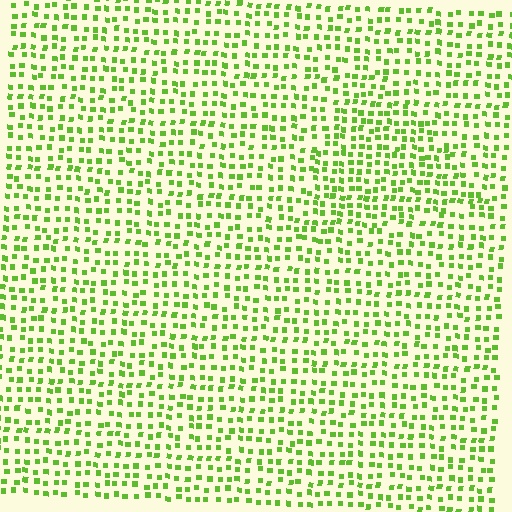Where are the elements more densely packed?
The elements are more densely packed inside the triangle boundary.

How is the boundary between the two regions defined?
The boundary is defined by a change in element density (approximately 1.4x ratio). All elements are the same color, size, and shape.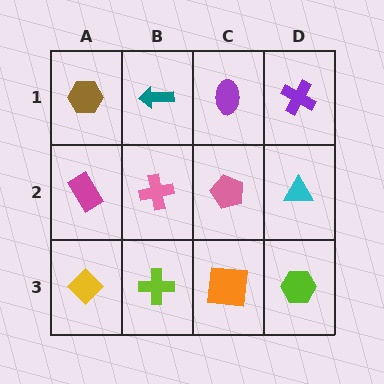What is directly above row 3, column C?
A pink pentagon.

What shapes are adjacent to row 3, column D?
A cyan triangle (row 2, column D), an orange square (row 3, column C).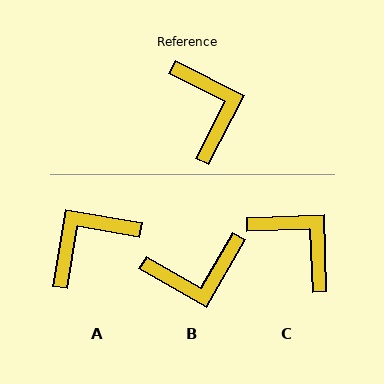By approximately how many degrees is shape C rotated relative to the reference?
Approximately 29 degrees counter-clockwise.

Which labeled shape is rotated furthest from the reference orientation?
A, about 107 degrees away.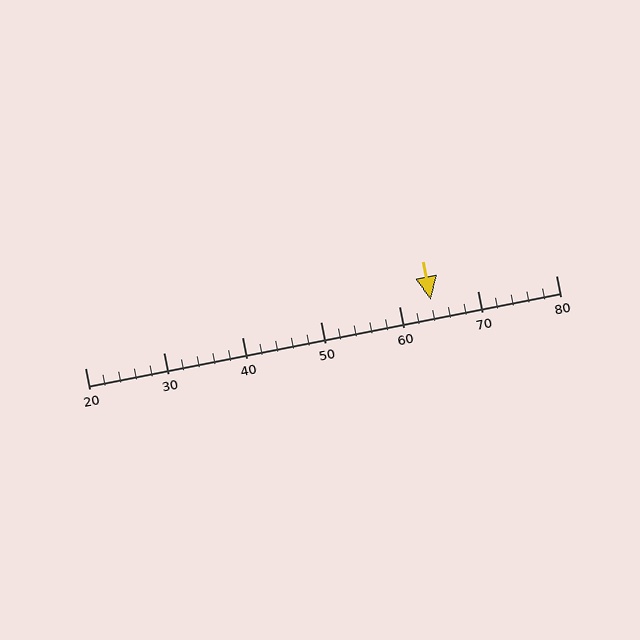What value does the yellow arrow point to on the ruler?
The yellow arrow points to approximately 64.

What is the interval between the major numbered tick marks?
The major tick marks are spaced 10 units apart.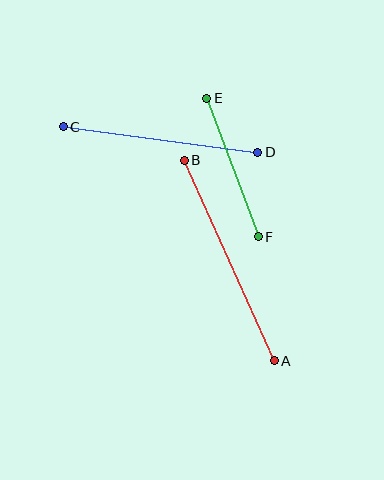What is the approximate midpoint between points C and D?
The midpoint is at approximately (161, 140) pixels.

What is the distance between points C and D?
The distance is approximately 196 pixels.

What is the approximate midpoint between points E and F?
The midpoint is at approximately (232, 167) pixels.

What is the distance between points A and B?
The distance is approximately 220 pixels.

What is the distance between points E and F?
The distance is approximately 148 pixels.